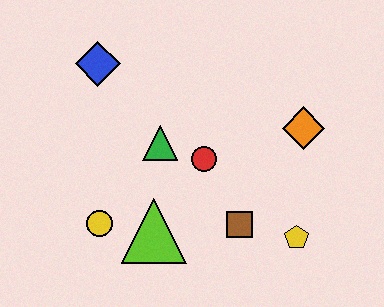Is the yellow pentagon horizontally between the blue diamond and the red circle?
No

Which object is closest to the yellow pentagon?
The brown square is closest to the yellow pentagon.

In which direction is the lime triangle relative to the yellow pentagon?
The lime triangle is to the left of the yellow pentagon.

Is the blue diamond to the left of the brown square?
Yes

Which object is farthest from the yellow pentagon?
The blue diamond is farthest from the yellow pentagon.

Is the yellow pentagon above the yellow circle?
No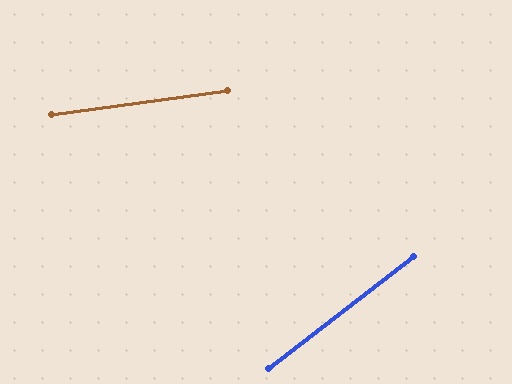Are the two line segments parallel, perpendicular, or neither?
Neither parallel nor perpendicular — they differ by about 30°.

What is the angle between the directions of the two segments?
Approximately 30 degrees.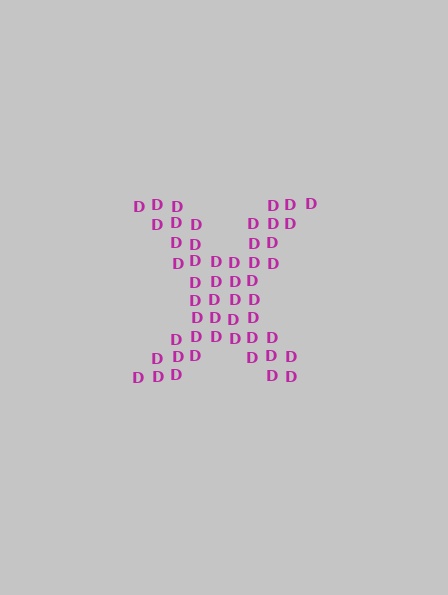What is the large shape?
The large shape is the letter X.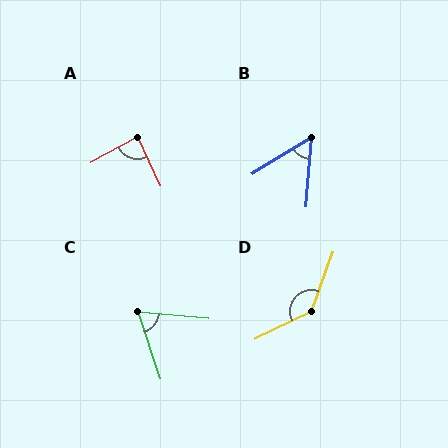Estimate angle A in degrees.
Approximately 85 degrees.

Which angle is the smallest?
B, at approximately 54 degrees.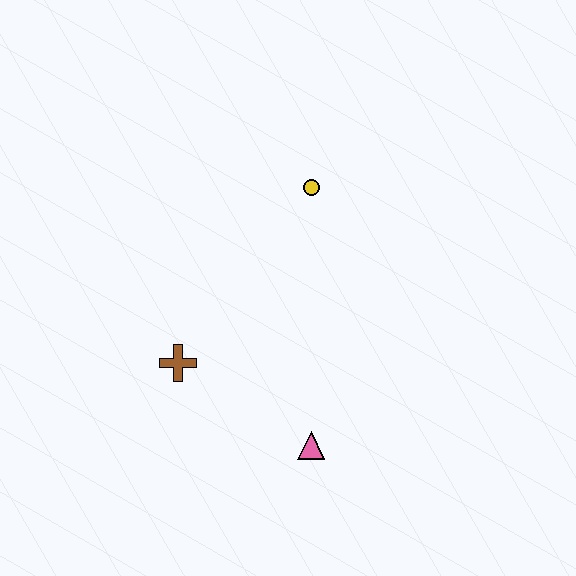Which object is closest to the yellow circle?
The brown cross is closest to the yellow circle.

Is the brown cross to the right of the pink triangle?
No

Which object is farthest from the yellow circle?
The pink triangle is farthest from the yellow circle.